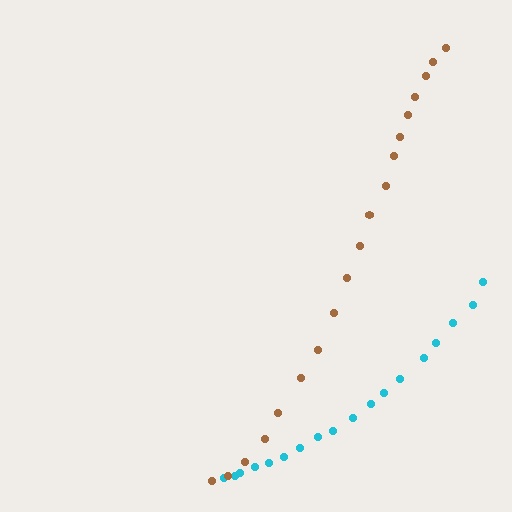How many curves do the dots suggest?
There are 2 distinct paths.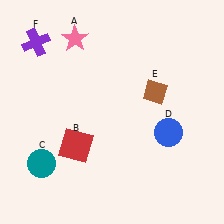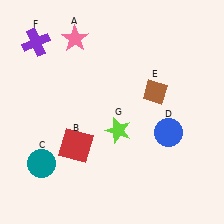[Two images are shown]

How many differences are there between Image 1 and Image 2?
There is 1 difference between the two images.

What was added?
A lime star (G) was added in Image 2.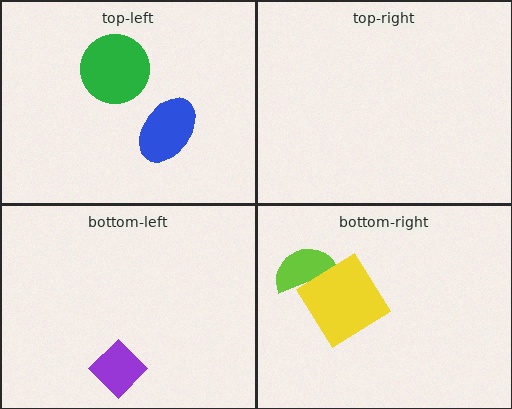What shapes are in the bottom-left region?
The purple diamond.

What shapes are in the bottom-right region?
The lime semicircle, the yellow diamond.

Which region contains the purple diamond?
The bottom-left region.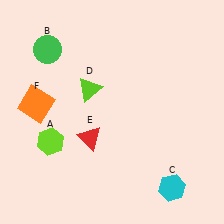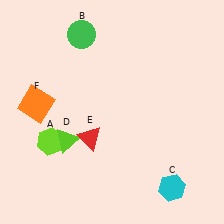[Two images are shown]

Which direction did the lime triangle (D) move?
The lime triangle (D) moved down.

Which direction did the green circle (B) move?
The green circle (B) moved right.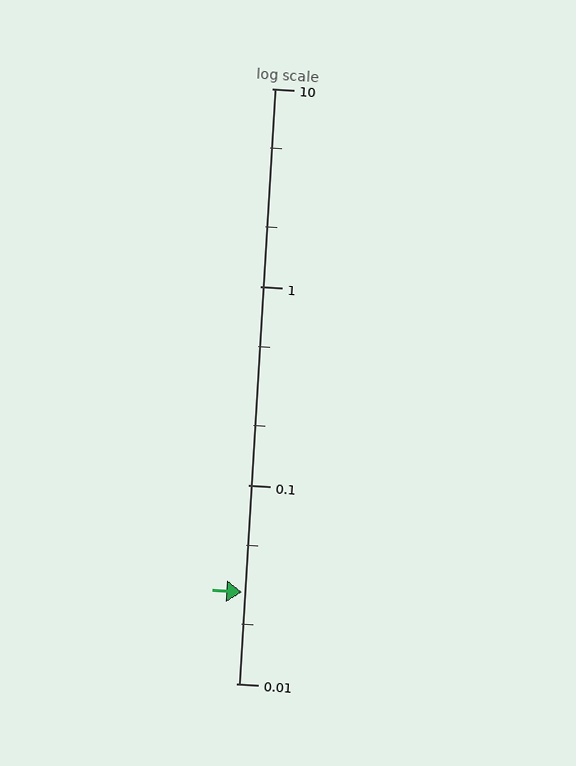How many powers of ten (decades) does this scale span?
The scale spans 3 decades, from 0.01 to 10.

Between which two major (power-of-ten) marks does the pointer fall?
The pointer is between 0.01 and 0.1.